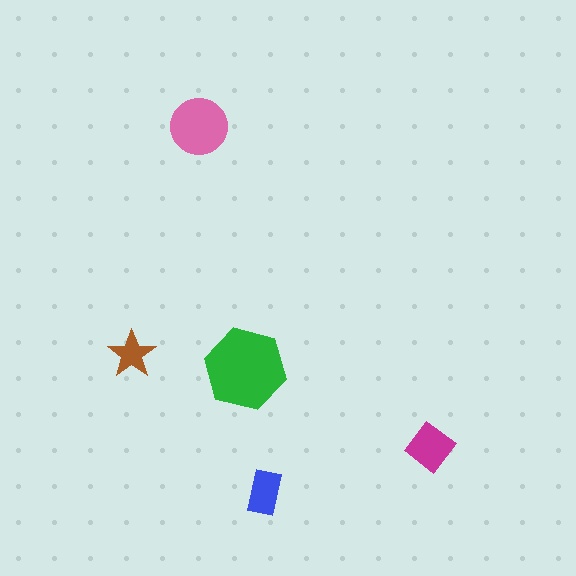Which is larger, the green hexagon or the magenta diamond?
The green hexagon.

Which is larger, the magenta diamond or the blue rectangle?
The magenta diamond.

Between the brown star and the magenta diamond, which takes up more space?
The magenta diamond.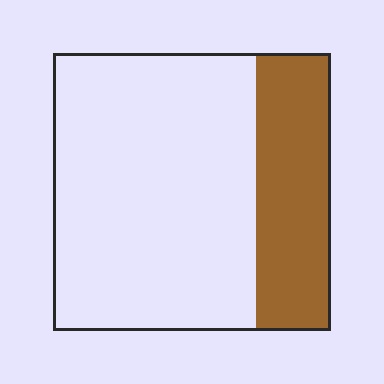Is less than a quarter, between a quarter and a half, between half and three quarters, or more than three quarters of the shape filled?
Between a quarter and a half.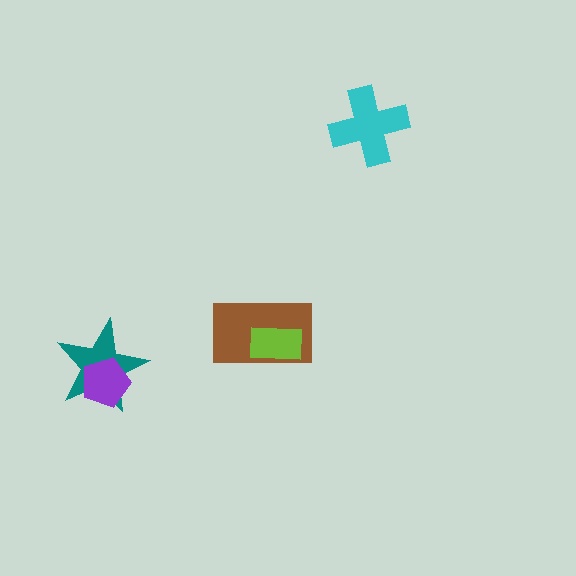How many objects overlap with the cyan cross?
0 objects overlap with the cyan cross.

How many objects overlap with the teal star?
1 object overlaps with the teal star.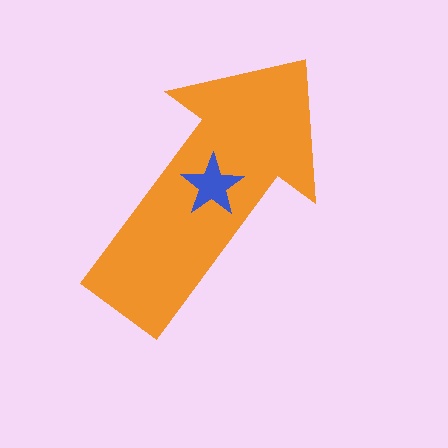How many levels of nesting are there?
2.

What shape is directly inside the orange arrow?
The blue star.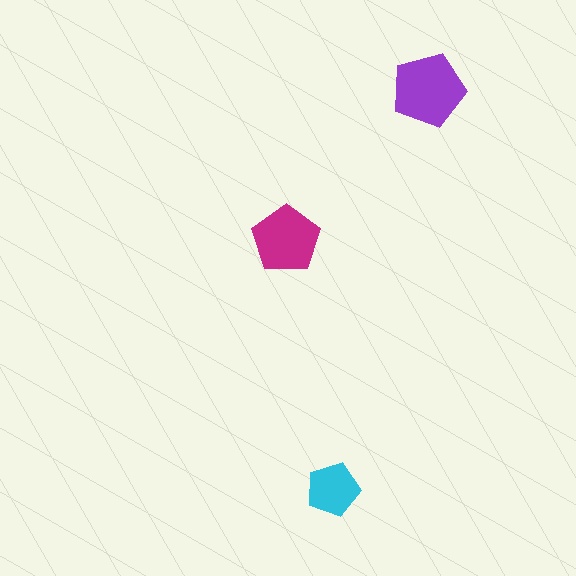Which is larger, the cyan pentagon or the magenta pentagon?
The magenta one.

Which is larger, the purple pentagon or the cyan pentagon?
The purple one.